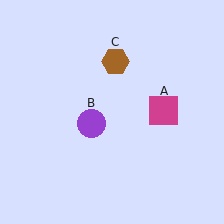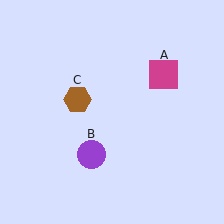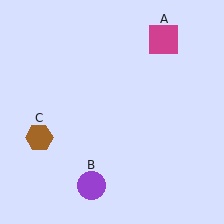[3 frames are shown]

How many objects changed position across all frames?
3 objects changed position: magenta square (object A), purple circle (object B), brown hexagon (object C).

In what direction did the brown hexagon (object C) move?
The brown hexagon (object C) moved down and to the left.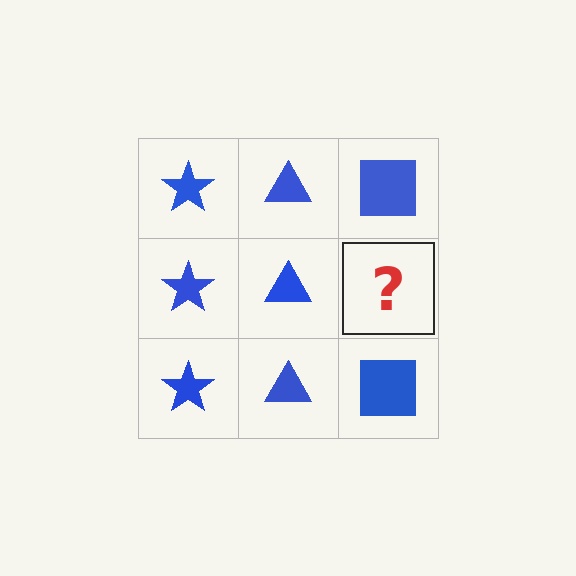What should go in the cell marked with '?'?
The missing cell should contain a blue square.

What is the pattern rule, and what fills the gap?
The rule is that each column has a consistent shape. The gap should be filled with a blue square.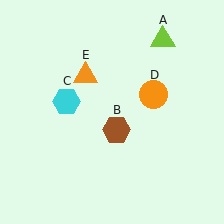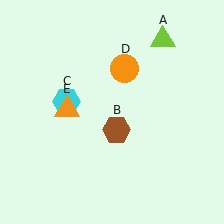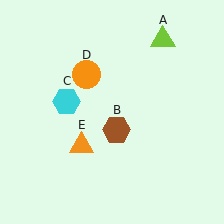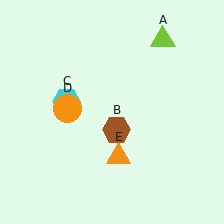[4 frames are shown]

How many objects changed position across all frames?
2 objects changed position: orange circle (object D), orange triangle (object E).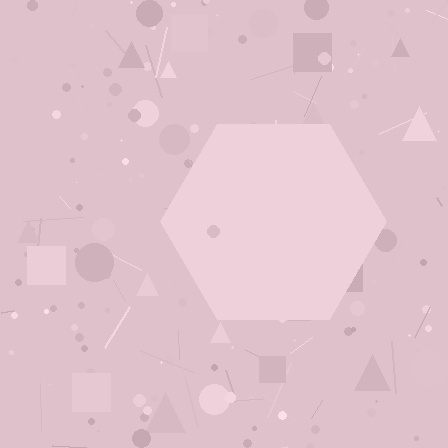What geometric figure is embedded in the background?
A hexagon is embedded in the background.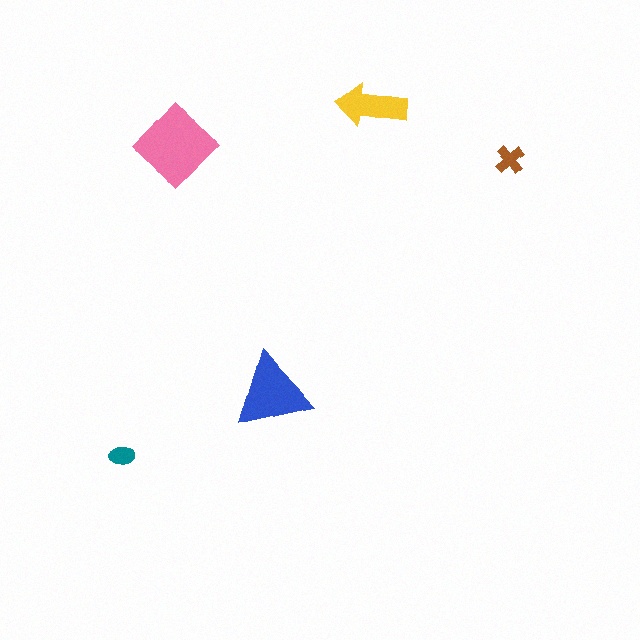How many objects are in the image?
There are 5 objects in the image.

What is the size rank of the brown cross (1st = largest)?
4th.